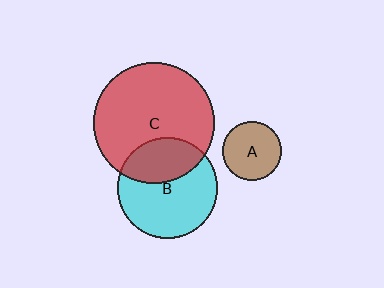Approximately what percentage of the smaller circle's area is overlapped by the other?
Approximately 35%.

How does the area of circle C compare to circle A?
Approximately 4.2 times.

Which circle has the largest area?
Circle C (red).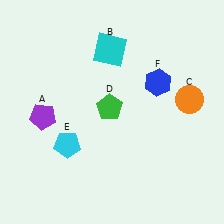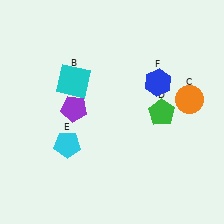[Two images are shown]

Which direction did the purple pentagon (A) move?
The purple pentagon (A) moved right.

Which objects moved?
The objects that moved are: the purple pentagon (A), the cyan square (B), the green pentagon (D).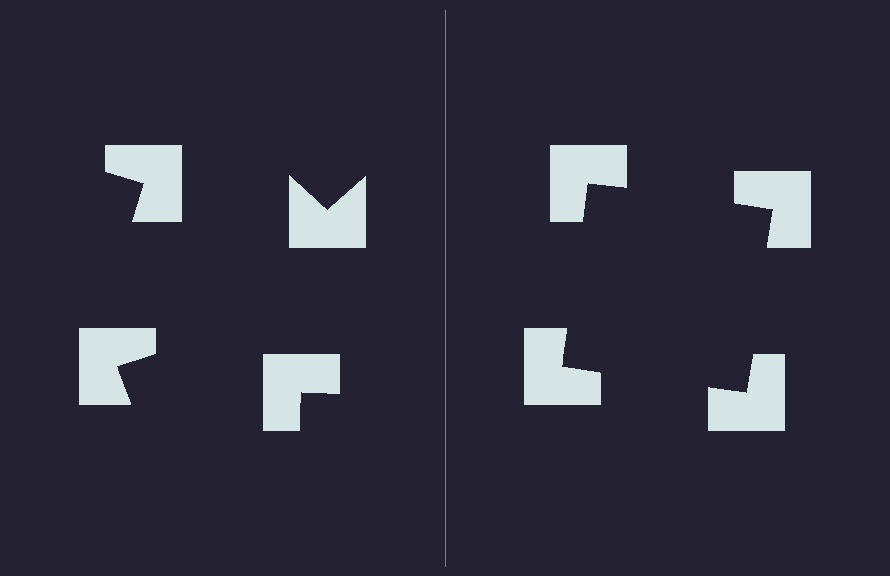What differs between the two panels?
The notched squares are positioned identically on both sides; only the wedge orientations differ. On the right they align to a square; on the left they are misaligned.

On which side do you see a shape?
An illusory square appears on the right side. On the left side the wedge cuts are rotated, so no coherent shape forms.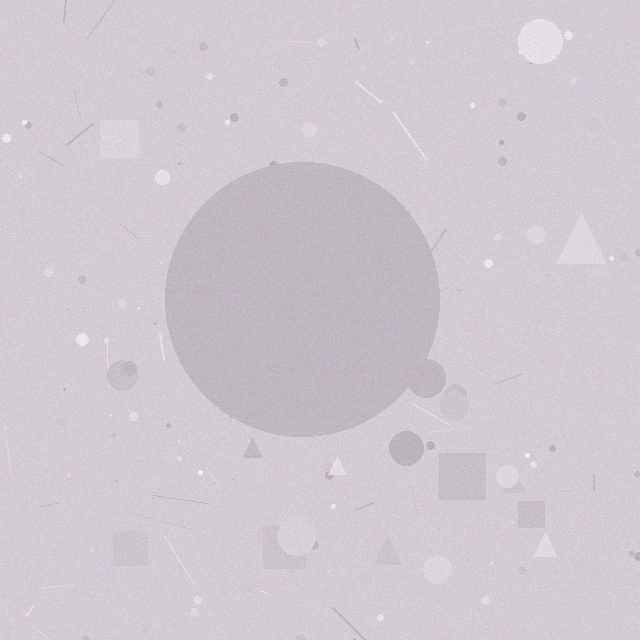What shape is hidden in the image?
A circle is hidden in the image.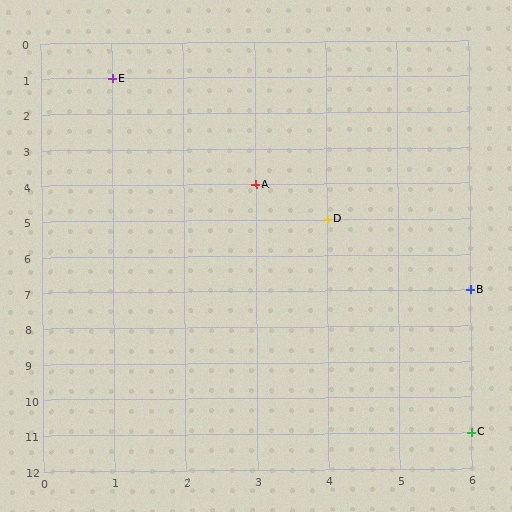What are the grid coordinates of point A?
Point A is at grid coordinates (3, 4).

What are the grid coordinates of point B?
Point B is at grid coordinates (6, 7).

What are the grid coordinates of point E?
Point E is at grid coordinates (1, 1).